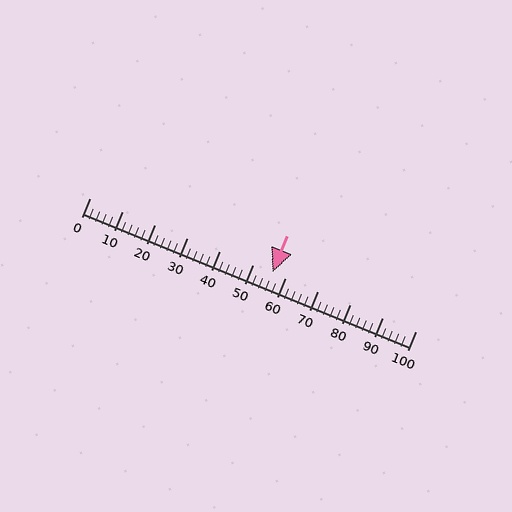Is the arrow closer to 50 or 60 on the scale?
The arrow is closer to 60.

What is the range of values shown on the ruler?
The ruler shows values from 0 to 100.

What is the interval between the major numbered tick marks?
The major tick marks are spaced 10 units apart.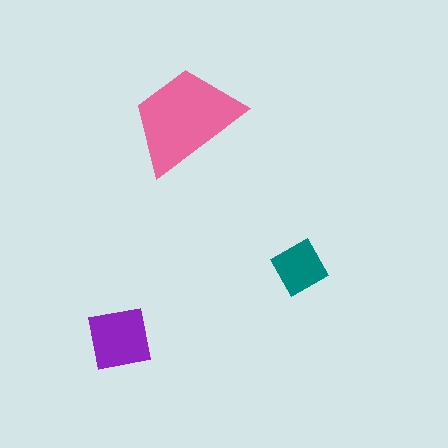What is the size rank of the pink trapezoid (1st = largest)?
1st.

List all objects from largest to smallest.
The pink trapezoid, the purple square, the teal diamond.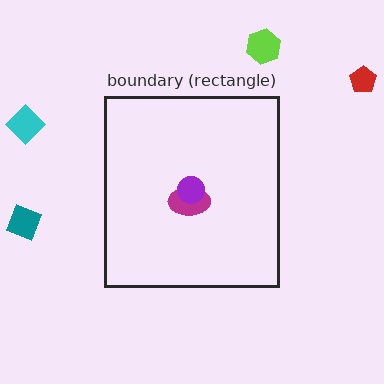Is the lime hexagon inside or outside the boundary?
Outside.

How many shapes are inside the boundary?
2 inside, 4 outside.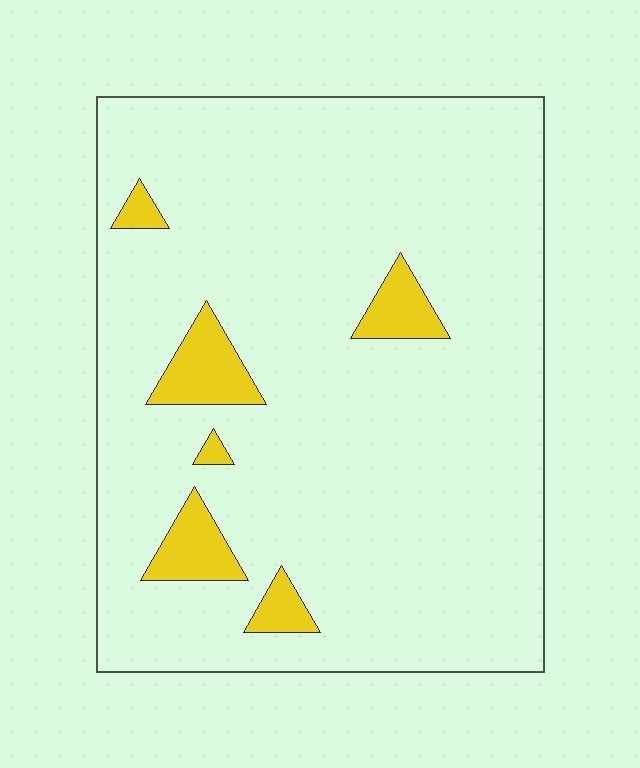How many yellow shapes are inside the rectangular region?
6.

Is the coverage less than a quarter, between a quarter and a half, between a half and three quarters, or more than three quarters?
Less than a quarter.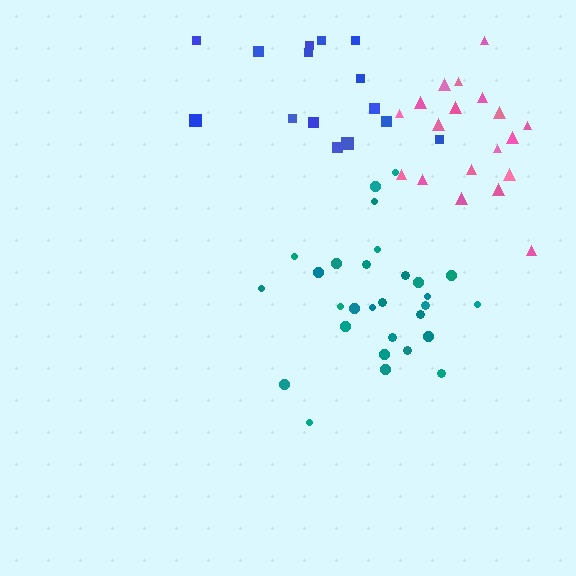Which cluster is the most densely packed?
Pink.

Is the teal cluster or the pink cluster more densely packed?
Pink.